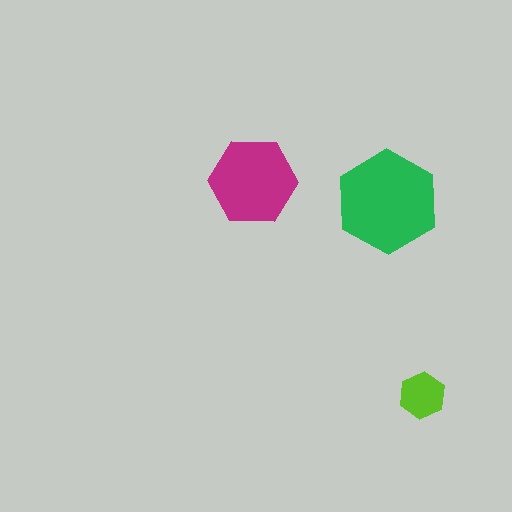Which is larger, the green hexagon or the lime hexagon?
The green one.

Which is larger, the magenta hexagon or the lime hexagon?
The magenta one.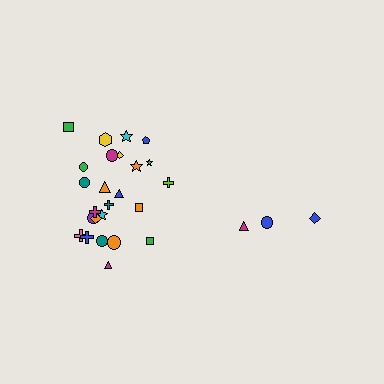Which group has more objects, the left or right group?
The left group.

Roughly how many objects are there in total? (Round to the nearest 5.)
Roughly 30 objects in total.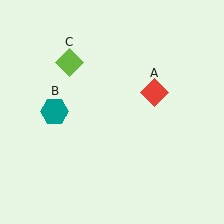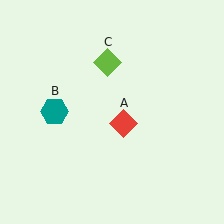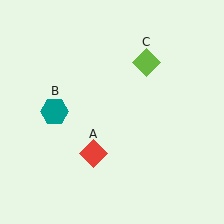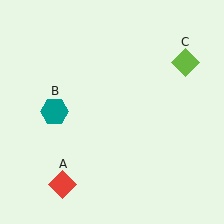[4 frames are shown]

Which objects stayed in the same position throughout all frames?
Teal hexagon (object B) remained stationary.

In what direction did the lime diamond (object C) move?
The lime diamond (object C) moved right.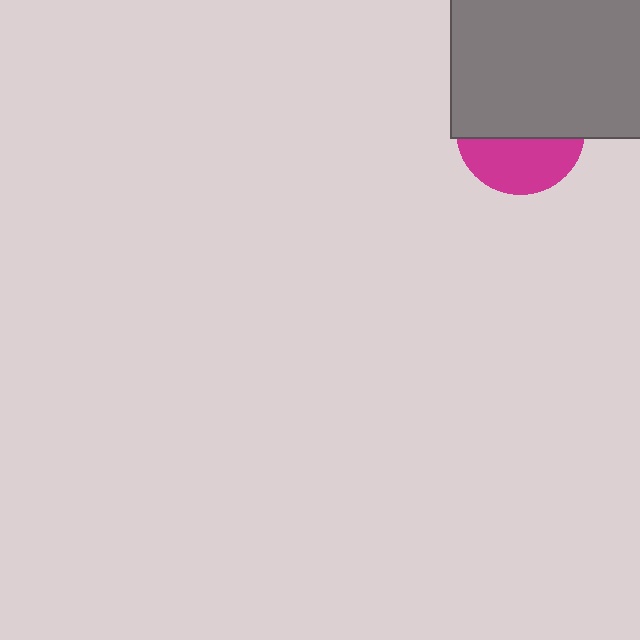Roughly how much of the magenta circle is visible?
A small part of it is visible (roughly 41%).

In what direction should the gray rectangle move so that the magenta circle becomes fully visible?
The gray rectangle should move up. That is the shortest direction to clear the overlap and leave the magenta circle fully visible.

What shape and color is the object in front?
The object in front is a gray rectangle.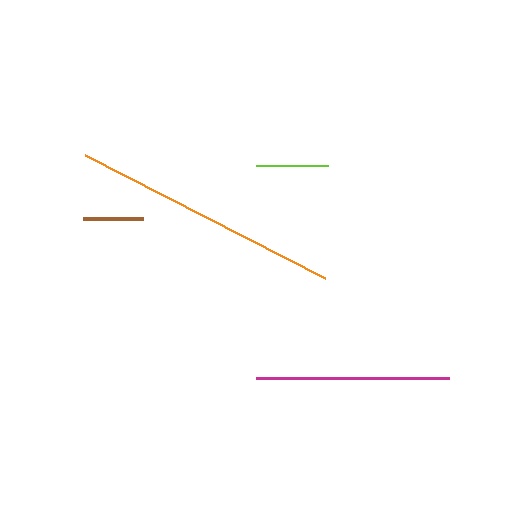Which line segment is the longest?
The orange line is the longest at approximately 270 pixels.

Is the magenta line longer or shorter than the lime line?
The magenta line is longer than the lime line.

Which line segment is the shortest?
The brown line is the shortest at approximately 60 pixels.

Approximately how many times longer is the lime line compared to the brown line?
The lime line is approximately 1.2 times the length of the brown line.